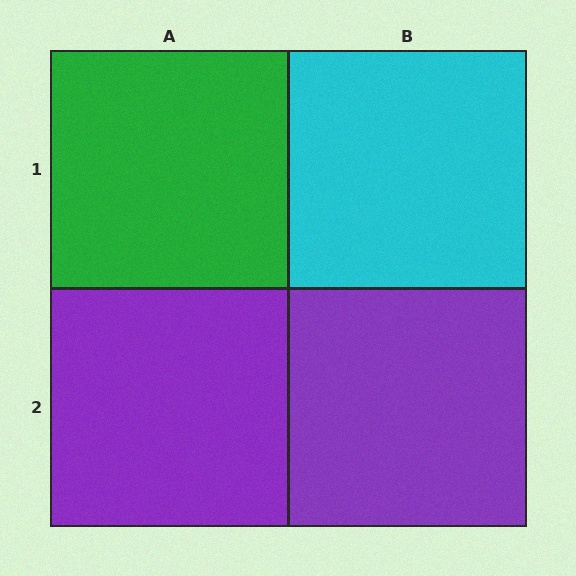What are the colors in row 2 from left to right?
Purple, purple.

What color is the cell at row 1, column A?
Green.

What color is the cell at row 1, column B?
Cyan.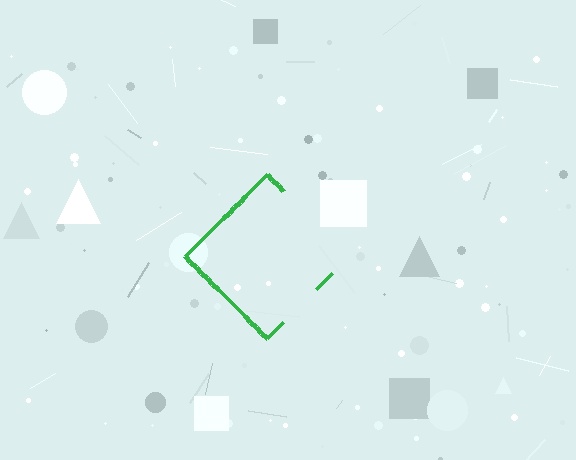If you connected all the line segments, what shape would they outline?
They would outline a diamond.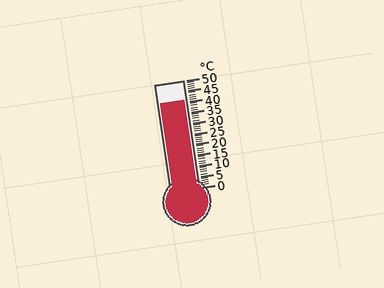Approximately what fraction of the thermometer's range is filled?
The thermometer is filled to approximately 80% of its range.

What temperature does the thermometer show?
The thermometer shows approximately 41°C.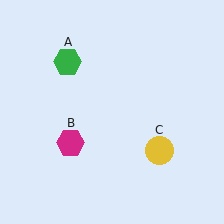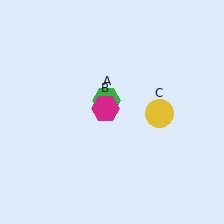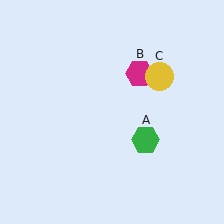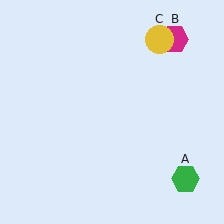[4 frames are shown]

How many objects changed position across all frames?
3 objects changed position: green hexagon (object A), magenta hexagon (object B), yellow circle (object C).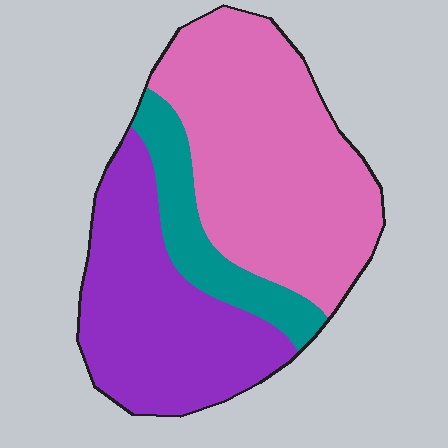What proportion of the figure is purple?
Purple takes up about three eighths (3/8) of the figure.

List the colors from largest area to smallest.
From largest to smallest: pink, purple, teal.